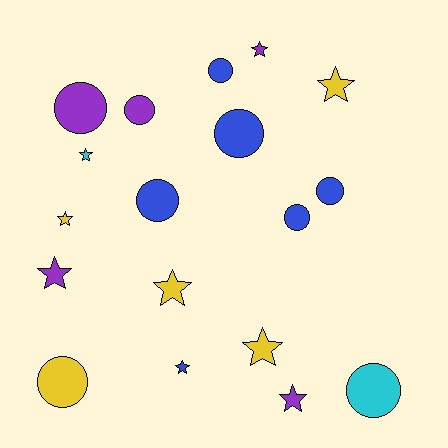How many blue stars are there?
There is 1 blue star.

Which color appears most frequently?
Blue, with 6 objects.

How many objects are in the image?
There are 18 objects.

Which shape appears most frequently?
Star, with 9 objects.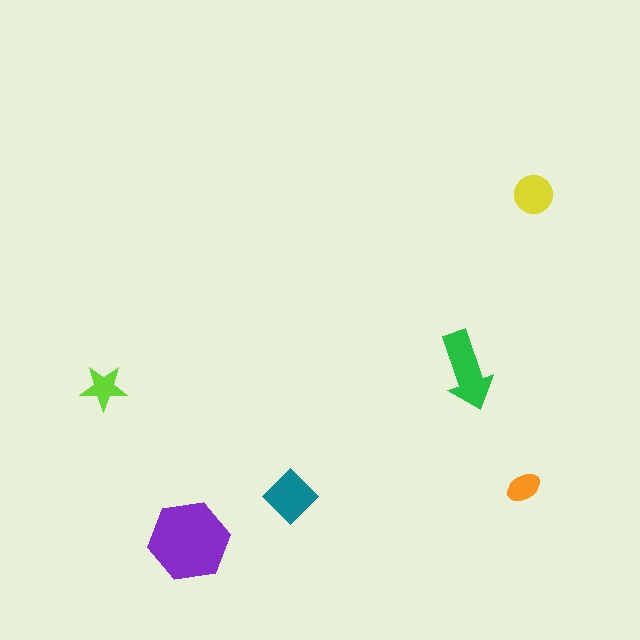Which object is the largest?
The purple hexagon.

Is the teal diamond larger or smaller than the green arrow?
Smaller.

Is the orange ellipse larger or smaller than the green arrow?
Smaller.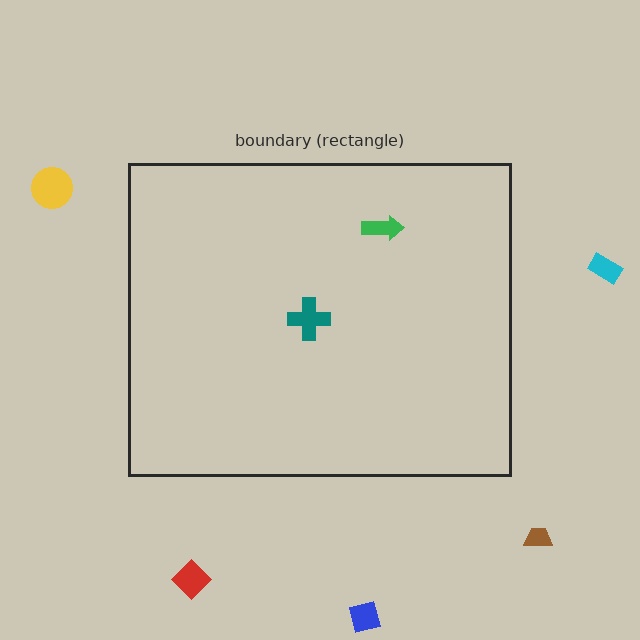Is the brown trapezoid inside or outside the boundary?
Outside.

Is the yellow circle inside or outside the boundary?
Outside.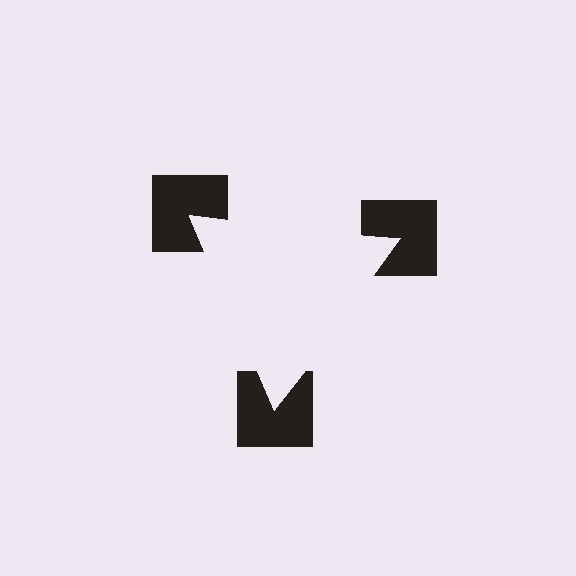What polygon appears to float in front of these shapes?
An illusory triangle — its edges are inferred from the aligned wedge cuts in the notched squares, not physically drawn.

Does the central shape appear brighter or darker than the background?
It typically appears slightly brighter than the background, even though no actual brightness change is drawn.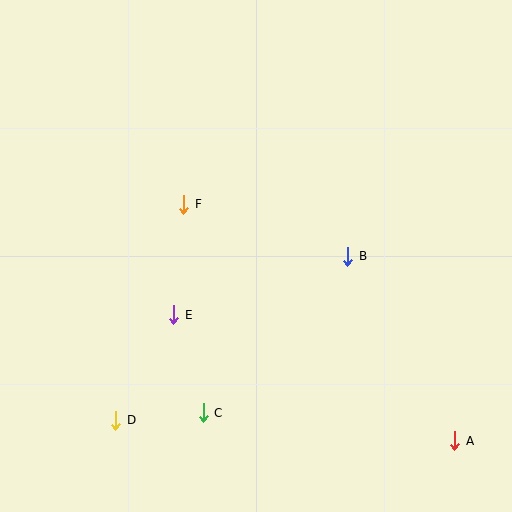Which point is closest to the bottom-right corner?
Point A is closest to the bottom-right corner.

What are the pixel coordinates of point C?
Point C is at (203, 413).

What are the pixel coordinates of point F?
Point F is at (184, 204).